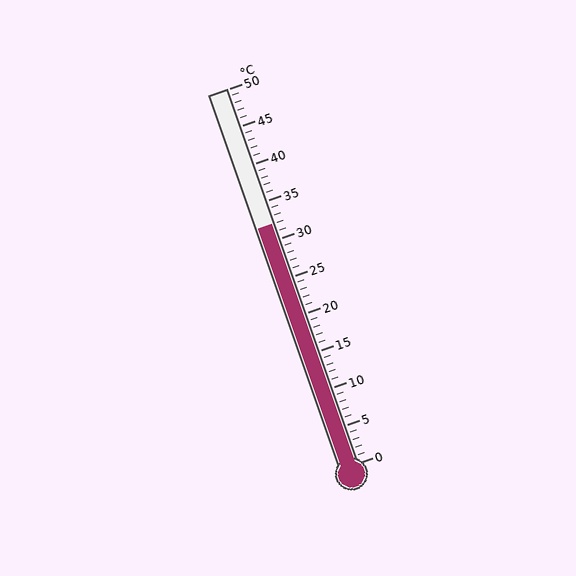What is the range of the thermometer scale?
The thermometer scale ranges from 0°C to 50°C.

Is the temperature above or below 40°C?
The temperature is below 40°C.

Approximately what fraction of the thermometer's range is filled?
The thermometer is filled to approximately 65% of its range.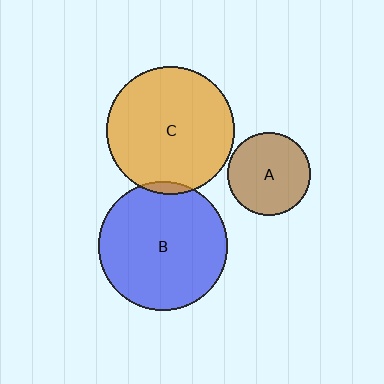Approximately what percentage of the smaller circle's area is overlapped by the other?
Approximately 5%.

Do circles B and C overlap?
Yes.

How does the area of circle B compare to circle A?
Approximately 2.4 times.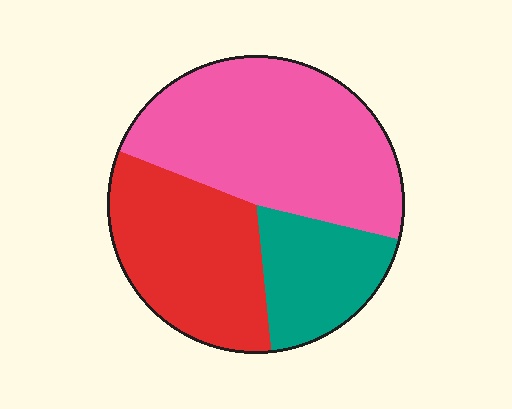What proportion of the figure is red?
Red covers 33% of the figure.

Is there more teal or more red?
Red.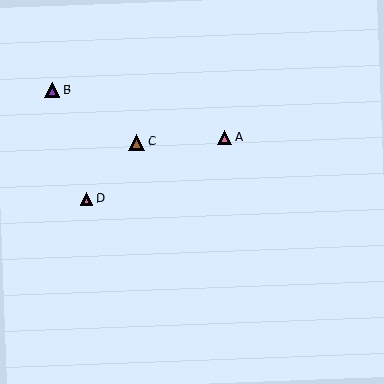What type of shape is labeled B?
Shape B is a purple triangle.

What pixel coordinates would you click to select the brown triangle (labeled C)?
Click at (137, 142) to select the brown triangle C.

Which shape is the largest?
The brown triangle (labeled C) is the largest.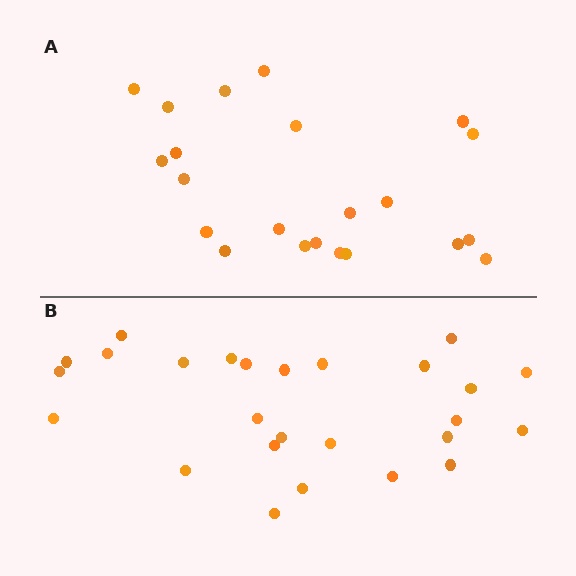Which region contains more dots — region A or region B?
Region B (the bottom region) has more dots.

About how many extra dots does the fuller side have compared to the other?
Region B has about 4 more dots than region A.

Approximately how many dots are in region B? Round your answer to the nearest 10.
About 30 dots. (The exact count is 26, which rounds to 30.)